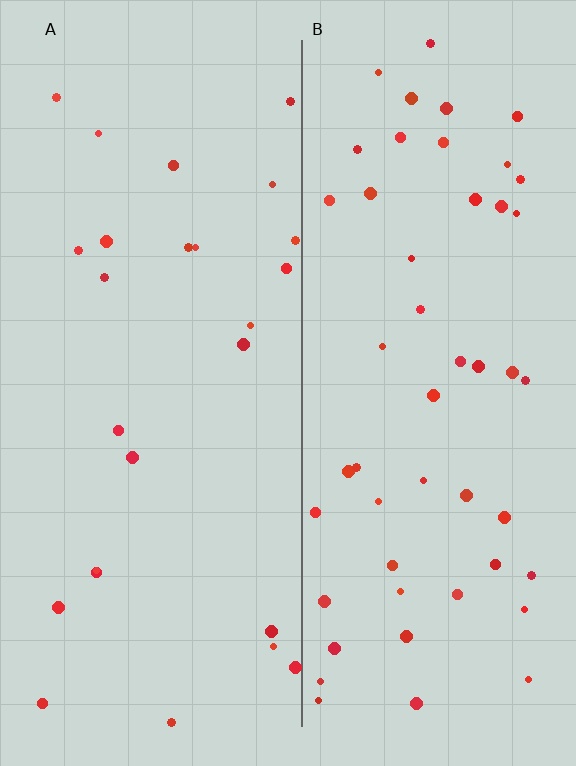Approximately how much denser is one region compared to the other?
Approximately 2.0× — region B over region A.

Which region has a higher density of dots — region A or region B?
B (the right).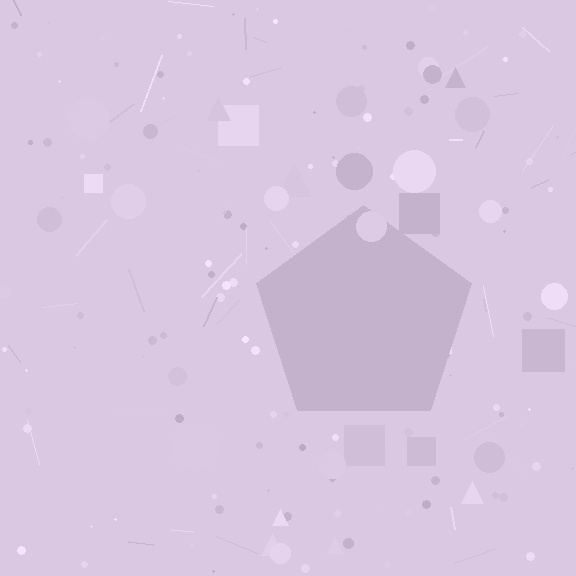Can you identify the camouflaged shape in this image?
The camouflaged shape is a pentagon.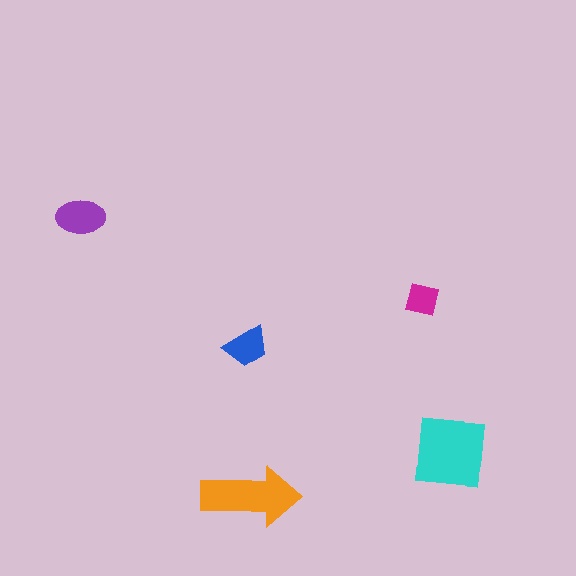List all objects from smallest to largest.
The magenta square, the blue trapezoid, the purple ellipse, the orange arrow, the cyan square.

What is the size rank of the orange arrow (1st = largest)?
2nd.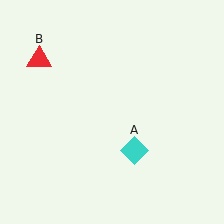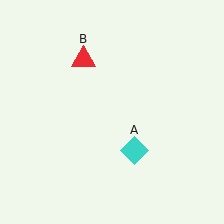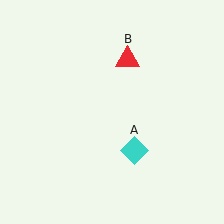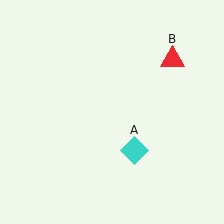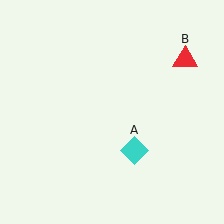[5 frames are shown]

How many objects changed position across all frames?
1 object changed position: red triangle (object B).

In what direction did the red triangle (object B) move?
The red triangle (object B) moved right.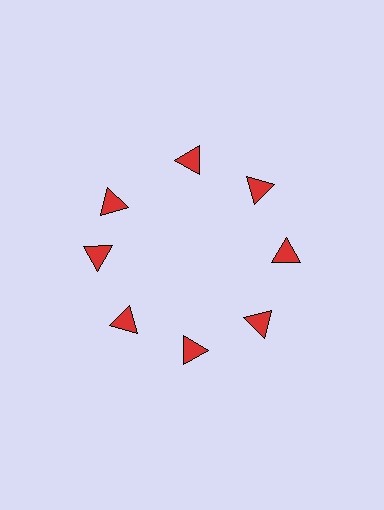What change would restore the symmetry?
The symmetry would be restored by rotating it back into even spacing with its neighbors so that all 8 triangles sit at equal angles and equal distance from the center.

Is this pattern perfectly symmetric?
No. The 8 red triangles are arranged in a ring, but one element near the 10 o'clock position is rotated out of alignment along the ring, breaking the 8-fold rotational symmetry.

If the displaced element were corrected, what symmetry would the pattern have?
It would have 8-fold rotational symmetry — the pattern would map onto itself every 45 degrees.